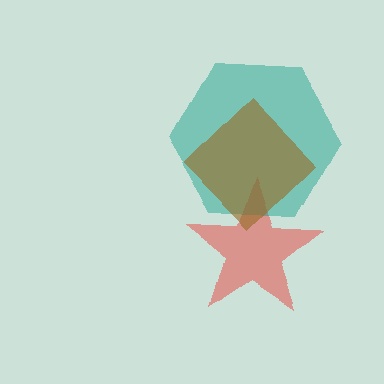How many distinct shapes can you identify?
There are 3 distinct shapes: a red star, a teal hexagon, a brown diamond.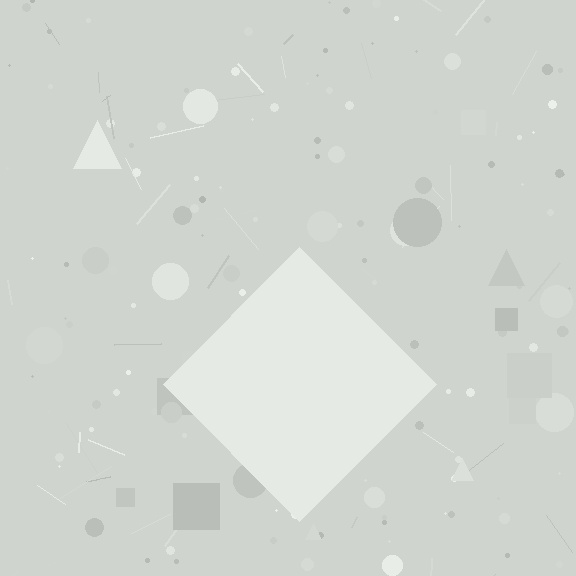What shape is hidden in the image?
A diamond is hidden in the image.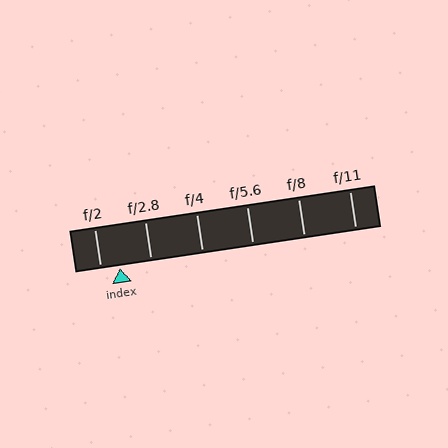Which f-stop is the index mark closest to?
The index mark is closest to f/2.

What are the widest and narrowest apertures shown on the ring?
The widest aperture shown is f/2 and the narrowest is f/11.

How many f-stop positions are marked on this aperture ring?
There are 6 f-stop positions marked.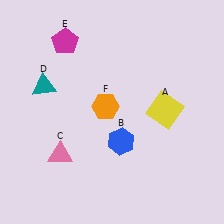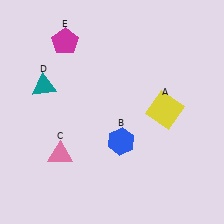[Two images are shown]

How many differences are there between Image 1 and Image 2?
There is 1 difference between the two images.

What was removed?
The orange hexagon (F) was removed in Image 2.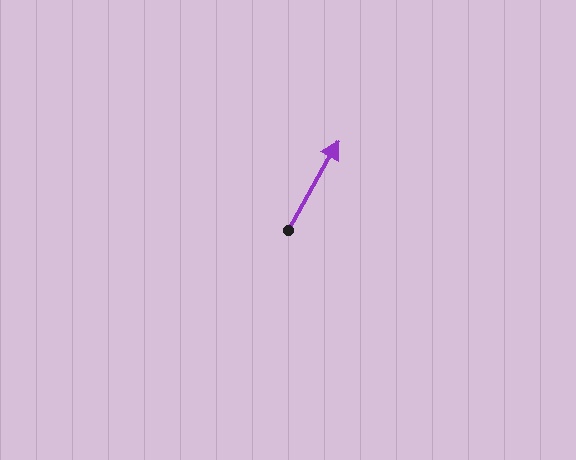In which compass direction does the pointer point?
Northeast.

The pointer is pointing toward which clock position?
Roughly 1 o'clock.